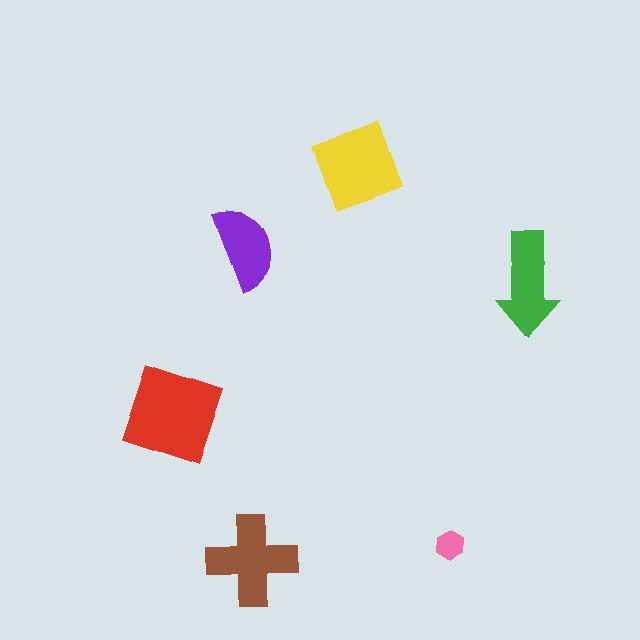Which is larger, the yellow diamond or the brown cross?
The yellow diamond.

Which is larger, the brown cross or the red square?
The red square.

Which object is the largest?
The red square.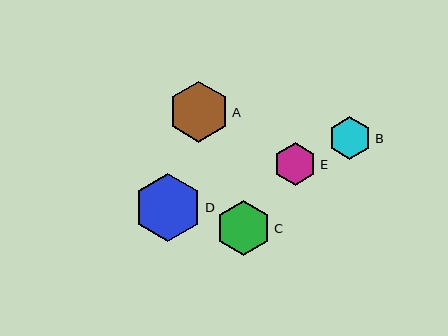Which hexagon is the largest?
Hexagon D is the largest with a size of approximately 67 pixels.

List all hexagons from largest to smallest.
From largest to smallest: D, A, C, B, E.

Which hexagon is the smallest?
Hexagon E is the smallest with a size of approximately 43 pixels.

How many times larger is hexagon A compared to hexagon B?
Hexagon A is approximately 1.4 times the size of hexagon B.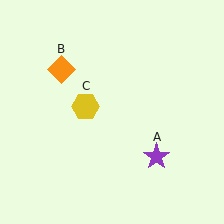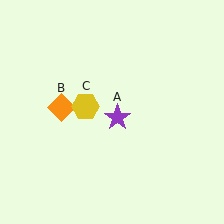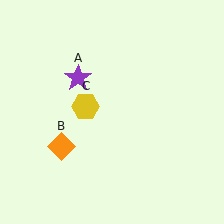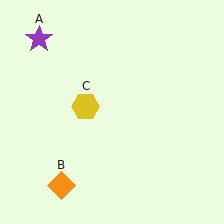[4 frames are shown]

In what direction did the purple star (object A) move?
The purple star (object A) moved up and to the left.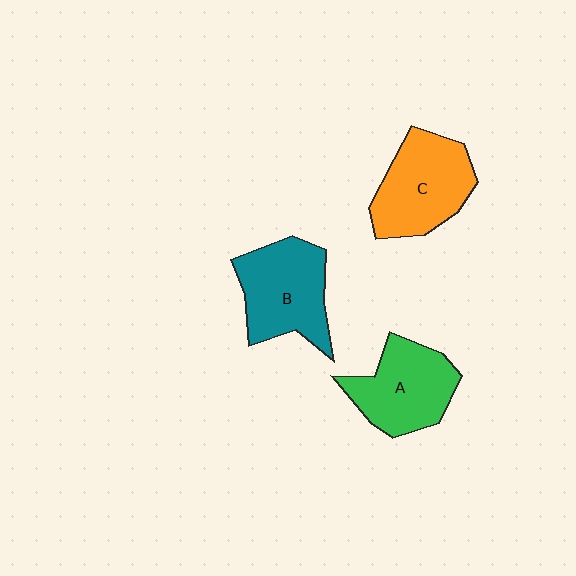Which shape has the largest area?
Shape C (orange).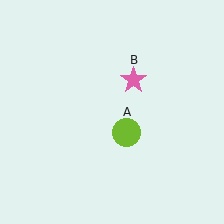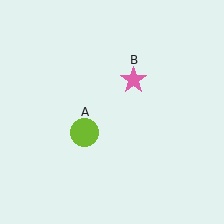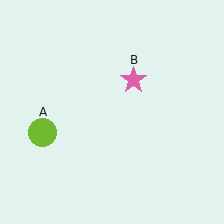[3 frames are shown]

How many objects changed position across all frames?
1 object changed position: lime circle (object A).